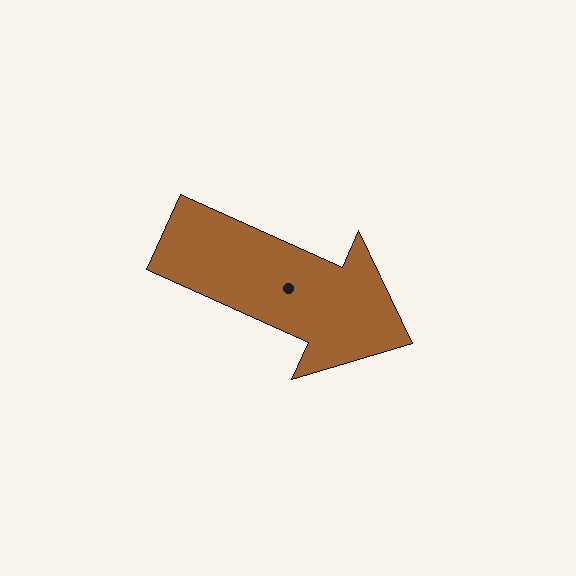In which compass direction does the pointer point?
Southeast.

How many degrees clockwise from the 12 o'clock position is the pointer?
Approximately 114 degrees.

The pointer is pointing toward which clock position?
Roughly 4 o'clock.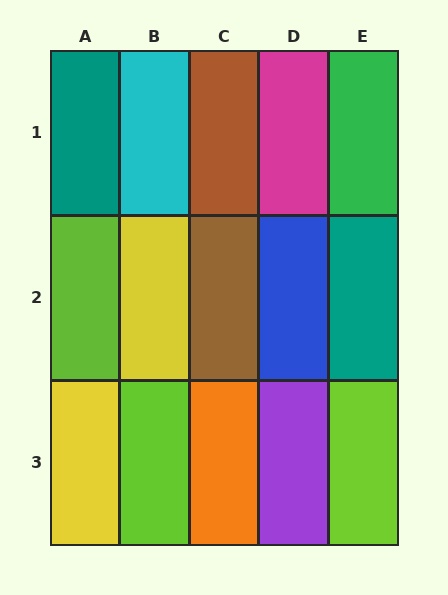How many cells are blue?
1 cell is blue.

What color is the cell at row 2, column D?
Blue.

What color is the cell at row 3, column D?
Purple.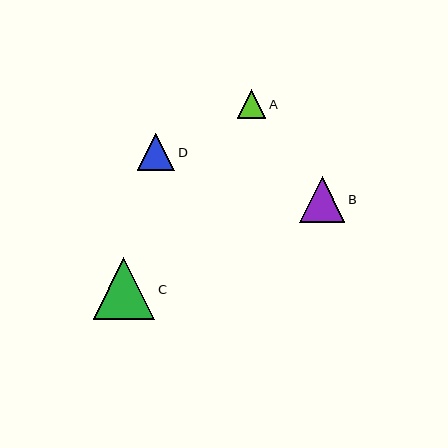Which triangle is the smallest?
Triangle A is the smallest with a size of approximately 28 pixels.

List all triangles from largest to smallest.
From largest to smallest: C, B, D, A.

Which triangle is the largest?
Triangle C is the largest with a size of approximately 61 pixels.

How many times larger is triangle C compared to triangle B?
Triangle C is approximately 1.3 times the size of triangle B.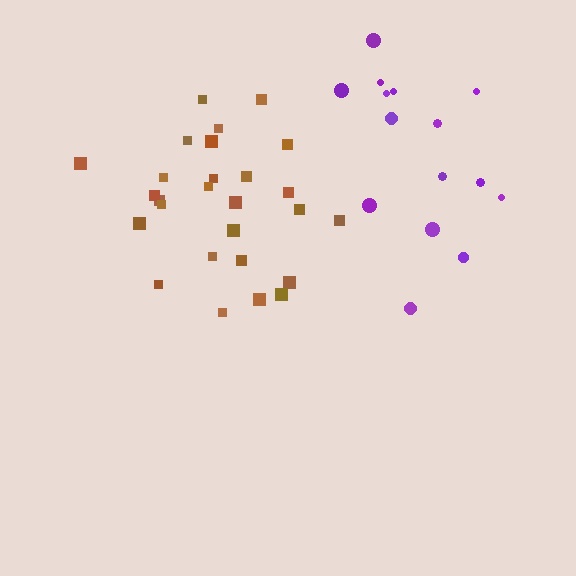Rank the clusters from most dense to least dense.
brown, purple.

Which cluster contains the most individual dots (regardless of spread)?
Brown (27).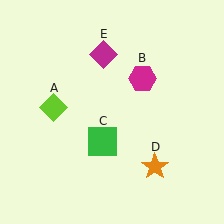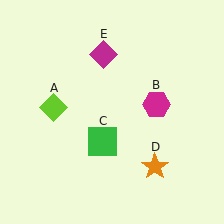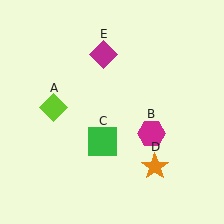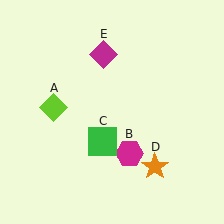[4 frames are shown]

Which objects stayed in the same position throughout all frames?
Lime diamond (object A) and green square (object C) and orange star (object D) and magenta diamond (object E) remained stationary.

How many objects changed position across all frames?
1 object changed position: magenta hexagon (object B).